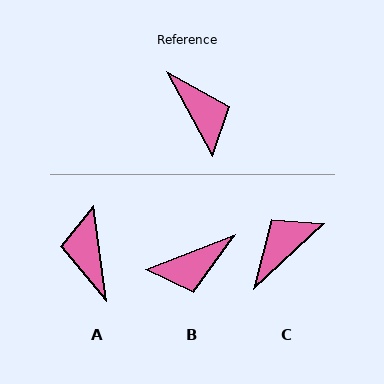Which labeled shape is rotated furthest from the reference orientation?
A, about 159 degrees away.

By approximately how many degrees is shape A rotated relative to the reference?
Approximately 159 degrees counter-clockwise.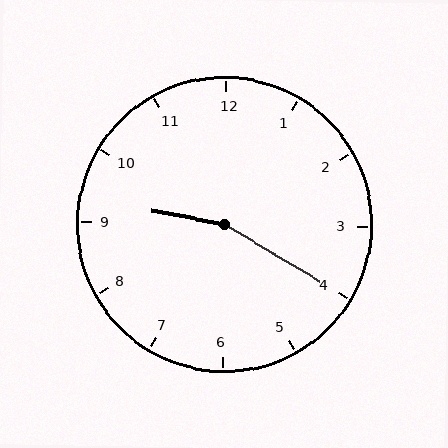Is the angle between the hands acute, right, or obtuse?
It is obtuse.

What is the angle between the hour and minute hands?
Approximately 160 degrees.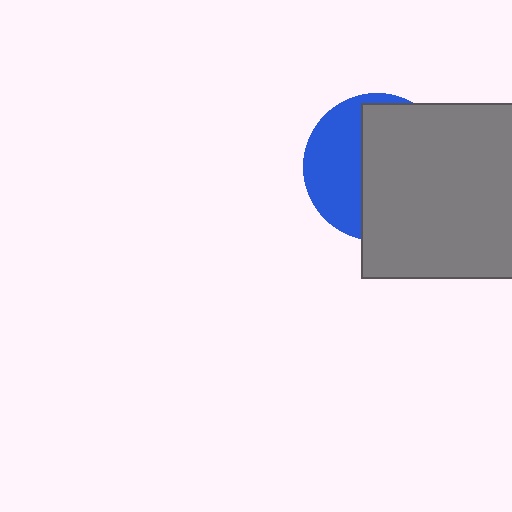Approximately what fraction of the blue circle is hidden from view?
Roughly 61% of the blue circle is hidden behind the gray square.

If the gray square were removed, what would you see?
You would see the complete blue circle.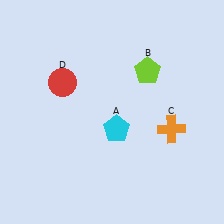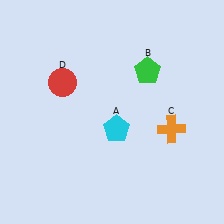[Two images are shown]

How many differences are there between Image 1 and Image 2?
There is 1 difference between the two images.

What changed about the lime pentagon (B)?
In Image 1, B is lime. In Image 2, it changed to green.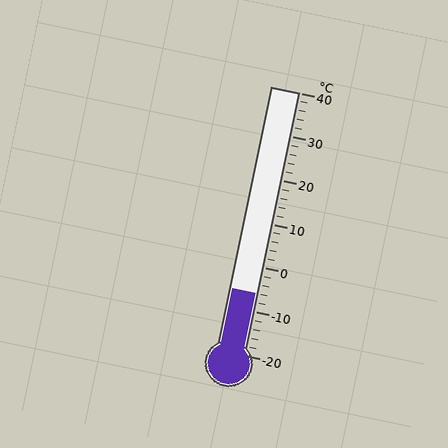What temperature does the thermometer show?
The thermometer shows approximately -6°C.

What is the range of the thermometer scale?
The thermometer scale ranges from -20°C to 40°C.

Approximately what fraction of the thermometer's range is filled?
The thermometer is filled to approximately 25% of its range.